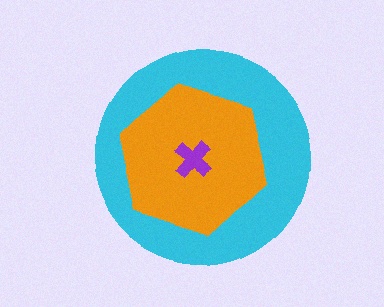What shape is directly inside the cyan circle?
The orange hexagon.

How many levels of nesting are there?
3.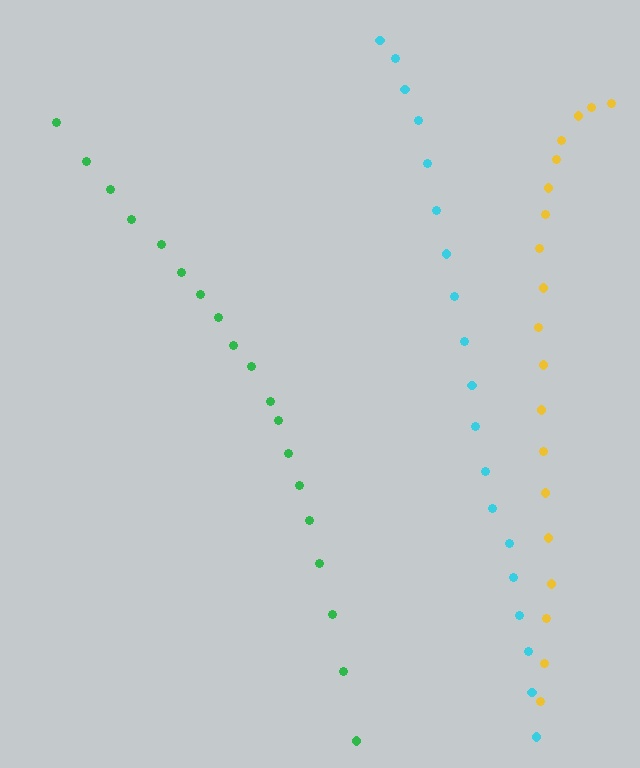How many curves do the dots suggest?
There are 3 distinct paths.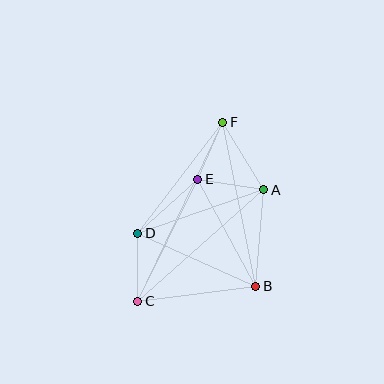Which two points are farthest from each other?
Points C and F are farthest from each other.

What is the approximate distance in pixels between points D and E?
The distance between D and E is approximately 81 pixels.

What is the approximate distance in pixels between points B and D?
The distance between B and D is approximately 129 pixels.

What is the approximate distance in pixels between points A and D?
The distance between A and D is approximately 134 pixels.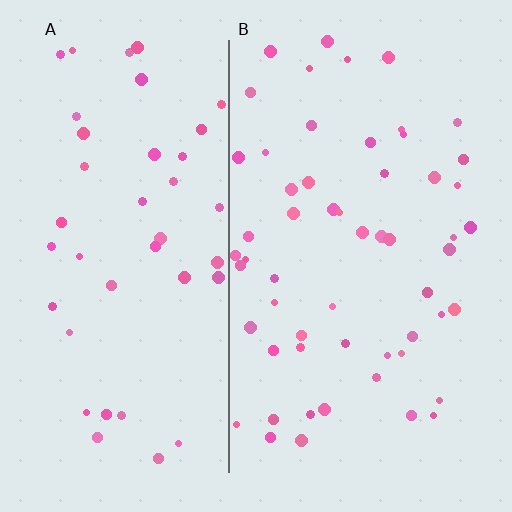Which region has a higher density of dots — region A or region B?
B (the right).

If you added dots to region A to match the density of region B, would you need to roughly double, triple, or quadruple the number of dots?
Approximately double.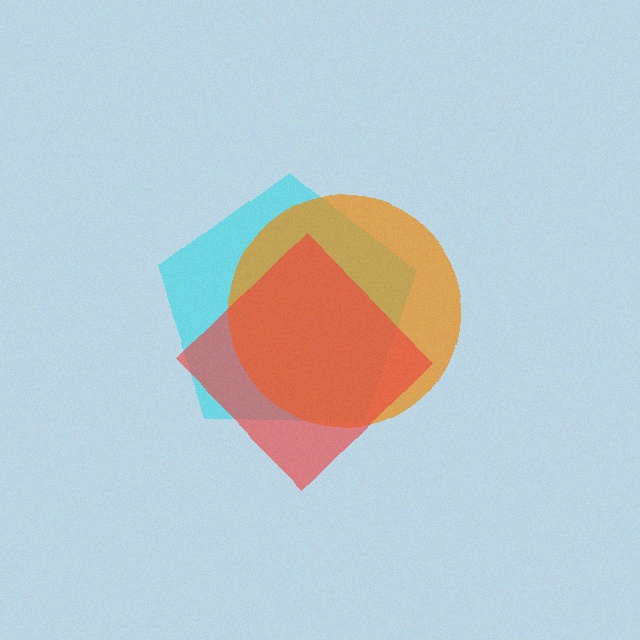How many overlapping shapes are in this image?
There are 3 overlapping shapes in the image.